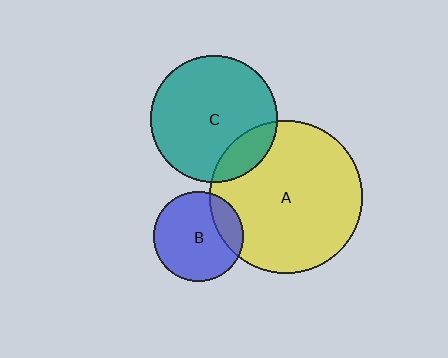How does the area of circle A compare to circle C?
Approximately 1.4 times.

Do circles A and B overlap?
Yes.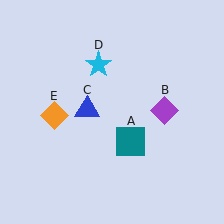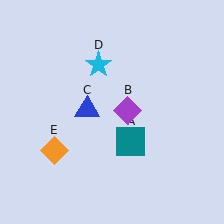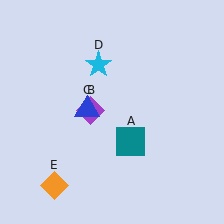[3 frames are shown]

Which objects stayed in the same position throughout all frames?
Teal square (object A) and blue triangle (object C) and cyan star (object D) remained stationary.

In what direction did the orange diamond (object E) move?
The orange diamond (object E) moved down.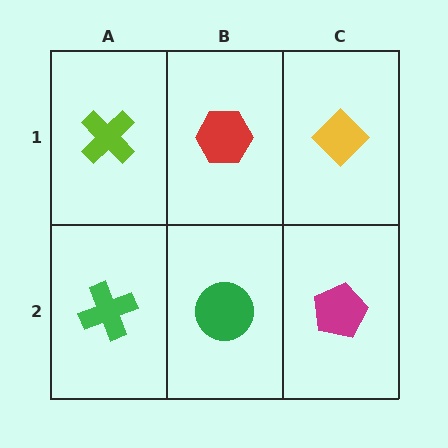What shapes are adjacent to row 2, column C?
A yellow diamond (row 1, column C), a green circle (row 2, column B).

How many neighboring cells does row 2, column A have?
2.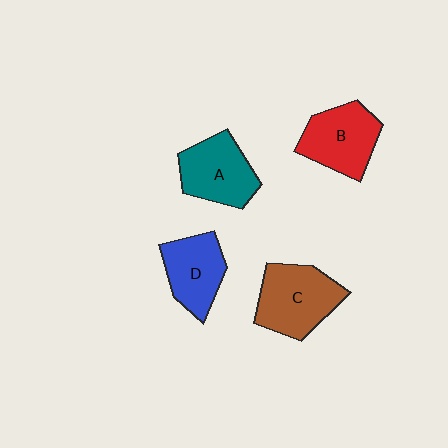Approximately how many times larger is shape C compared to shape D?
Approximately 1.3 times.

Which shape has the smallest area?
Shape D (blue).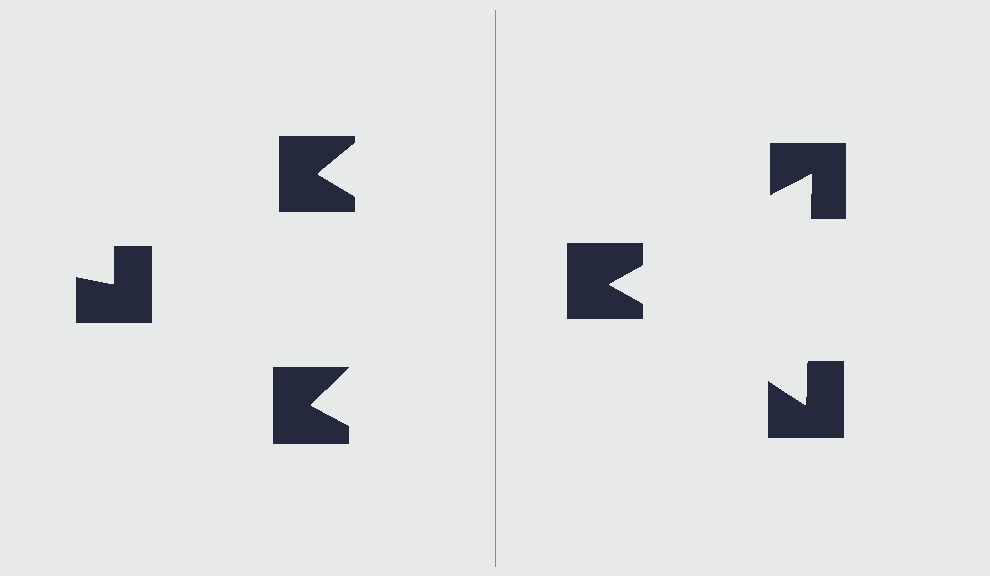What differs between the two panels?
The notched squares are positioned identically on both sides; only the wedge orientations differ. On the right they align to a triangle; on the left they are misaligned.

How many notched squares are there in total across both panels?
6 — 3 on each side.